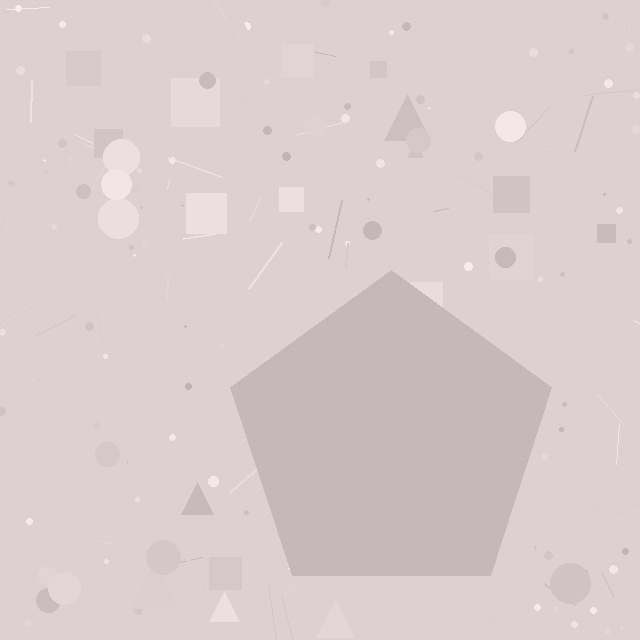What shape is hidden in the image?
A pentagon is hidden in the image.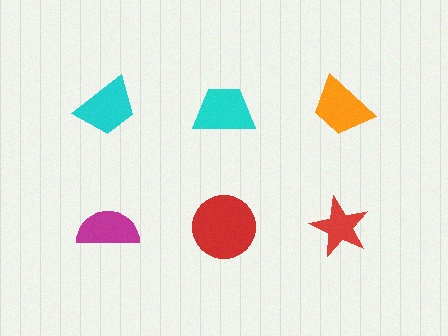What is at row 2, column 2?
A red circle.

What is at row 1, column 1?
A cyan trapezoid.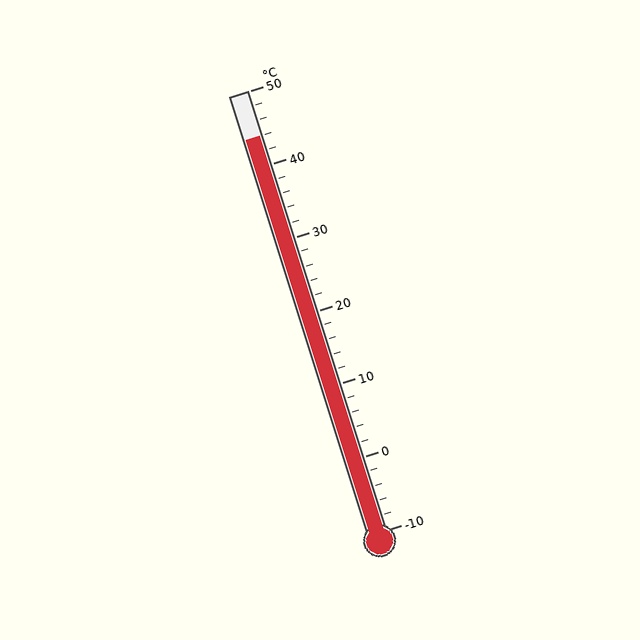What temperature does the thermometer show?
The thermometer shows approximately 44°C.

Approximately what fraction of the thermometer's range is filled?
The thermometer is filled to approximately 90% of its range.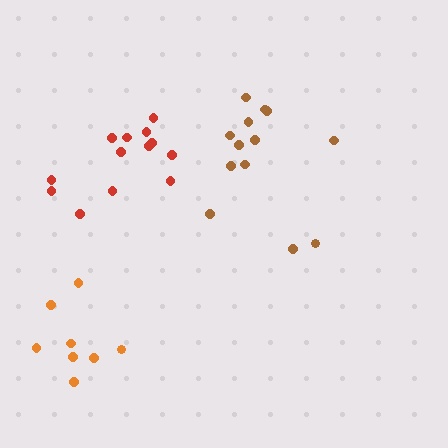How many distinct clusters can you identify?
There are 3 distinct clusters.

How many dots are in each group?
Group 1: 13 dots, Group 2: 8 dots, Group 3: 13 dots (34 total).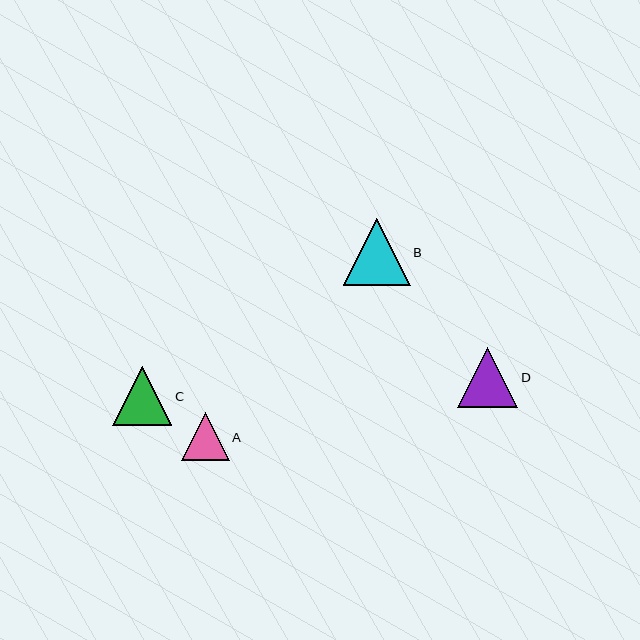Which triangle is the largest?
Triangle B is the largest with a size of approximately 67 pixels.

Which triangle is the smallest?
Triangle A is the smallest with a size of approximately 48 pixels.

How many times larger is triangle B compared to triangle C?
Triangle B is approximately 1.1 times the size of triangle C.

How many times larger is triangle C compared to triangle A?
Triangle C is approximately 1.2 times the size of triangle A.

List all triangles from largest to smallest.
From largest to smallest: B, D, C, A.